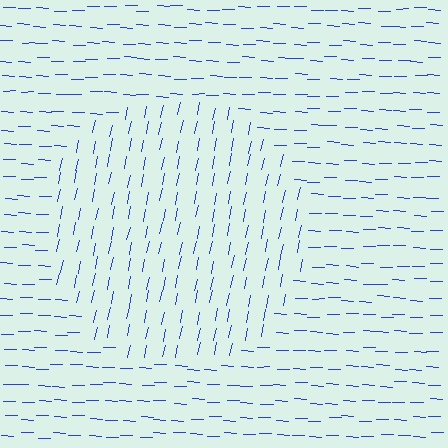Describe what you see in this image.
The image is filled with small blue line segments. A circle region in the image has lines oriented differently from the surrounding lines, creating a visible texture boundary.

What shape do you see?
I see a circle.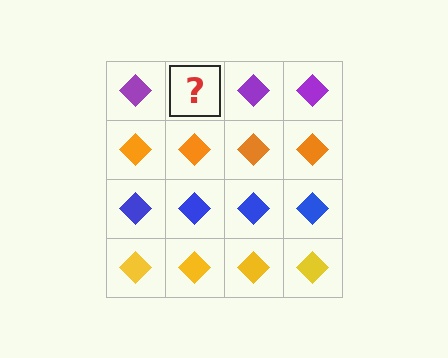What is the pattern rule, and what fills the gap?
The rule is that each row has a consistent color. The gap should be filled with a purple diamond.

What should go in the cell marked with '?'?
The missing cell should contain a purple diamond.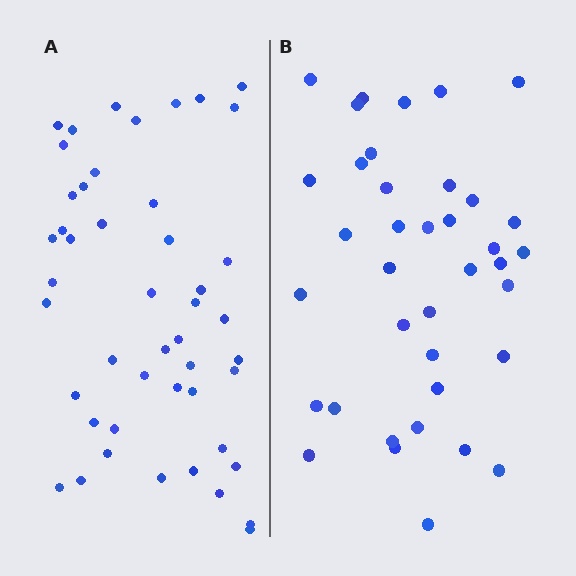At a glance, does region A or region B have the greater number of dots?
Region A (the left region) has more dots.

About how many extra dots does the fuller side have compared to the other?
Region A has roughly 8 or so more dots than region B.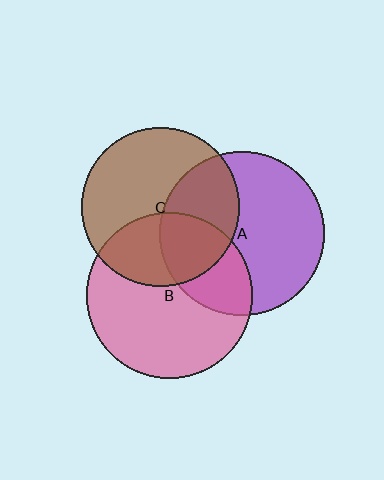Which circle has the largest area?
Circle B (pink).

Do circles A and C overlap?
Yes.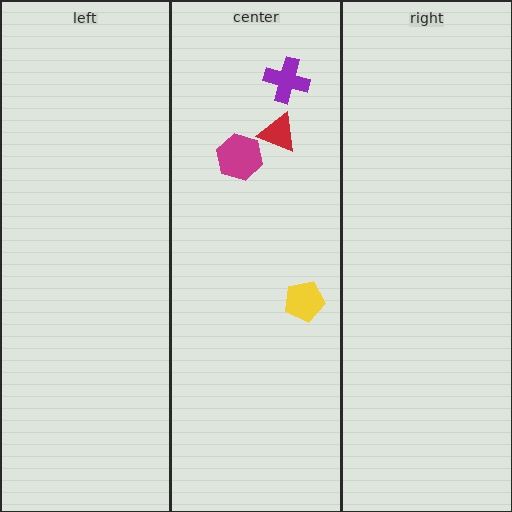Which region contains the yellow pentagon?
The center region.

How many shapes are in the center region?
4.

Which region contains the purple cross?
The center region.